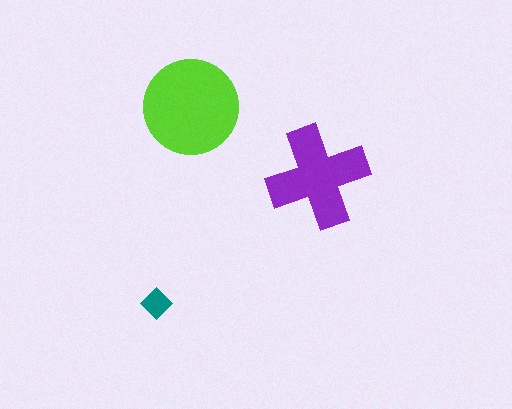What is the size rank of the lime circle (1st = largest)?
1st.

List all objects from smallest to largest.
The teal diamond, the purple cross, the lime circle.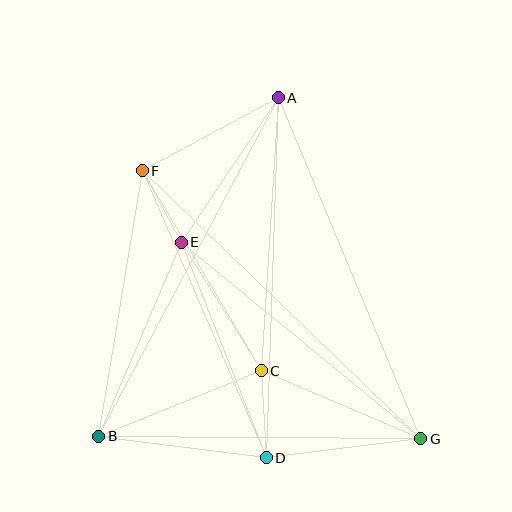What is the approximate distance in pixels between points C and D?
The distance between C and D is approximately 87 pixels.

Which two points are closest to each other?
Points E and F are closest to each other.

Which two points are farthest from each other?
Points F and G are farthest from each other.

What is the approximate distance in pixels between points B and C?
The distance between B and C is approximately 175 pixels.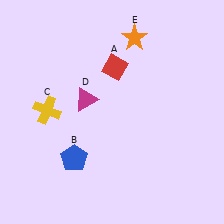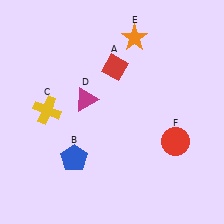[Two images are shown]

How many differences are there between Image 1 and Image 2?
There is 1 difference between the two images.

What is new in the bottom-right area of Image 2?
A red circle (F) was added in the bottom-right area of Image 2.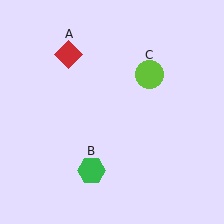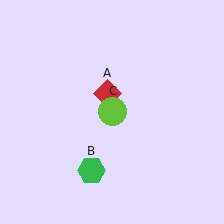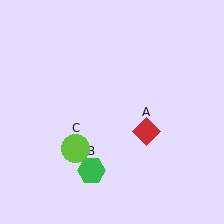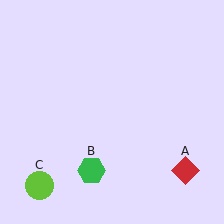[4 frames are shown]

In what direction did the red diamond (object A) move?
The red diamond (object A) moved down and to the right.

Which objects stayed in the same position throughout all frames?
Green hexagon (object B) remained stationary.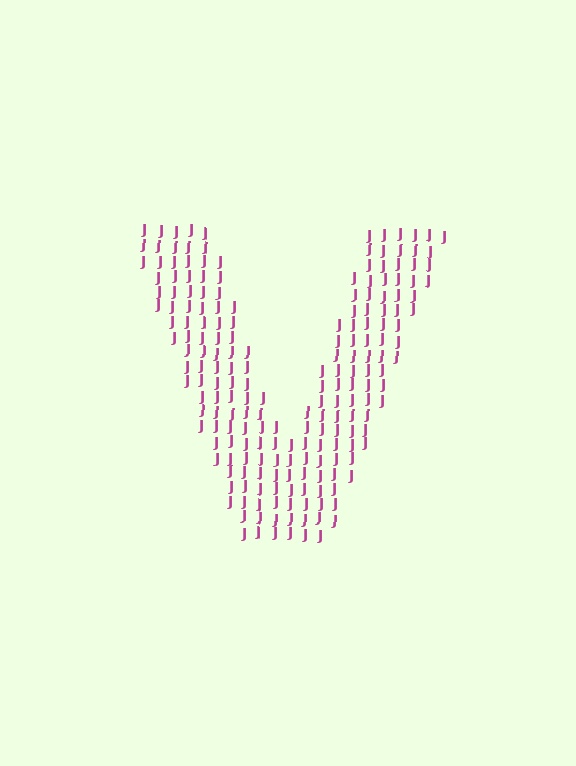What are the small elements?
The small elements are letter J's.